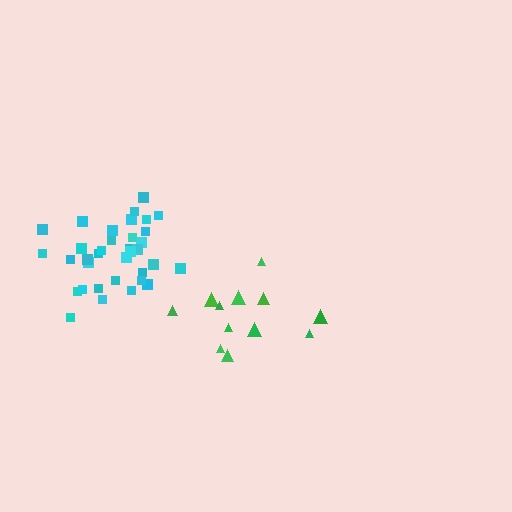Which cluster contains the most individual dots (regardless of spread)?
Cyan (35).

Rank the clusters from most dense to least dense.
cyan, green.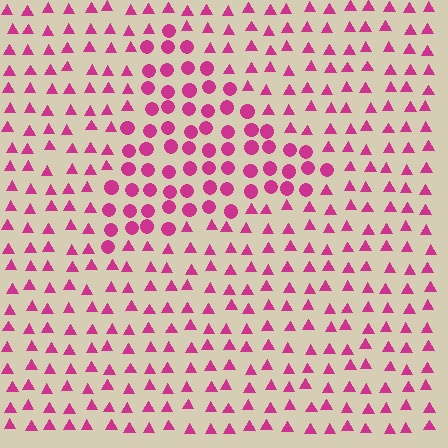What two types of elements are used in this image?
The image uses circles inside the triangle region and triangles outside it.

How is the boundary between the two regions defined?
The boundary is defined by a change in element shape: circles inside vs. triangles outside. All elements share the same color and spacing.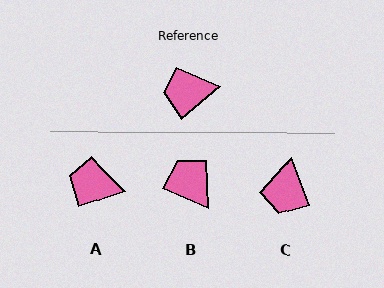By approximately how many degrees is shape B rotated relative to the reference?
Approximately 63 degrees clockwise.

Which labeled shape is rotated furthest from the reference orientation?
C, about 71 degrees away.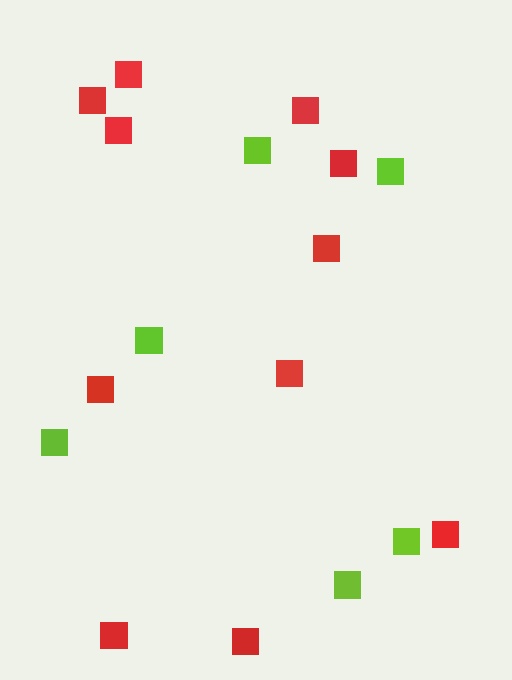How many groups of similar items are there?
There are 2 groups: one group of lime squares (6) and one group of red squares (11).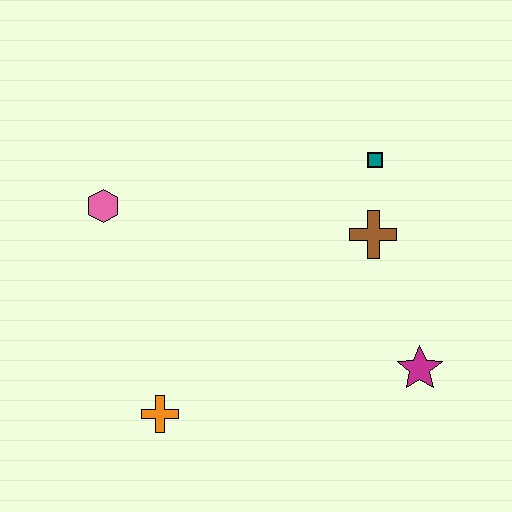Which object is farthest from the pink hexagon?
The magenta star is farthest from the pink hexagon.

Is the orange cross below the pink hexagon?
Yes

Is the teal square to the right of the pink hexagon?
Yes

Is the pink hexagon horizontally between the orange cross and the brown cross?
No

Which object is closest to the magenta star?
The brown cross is closest to the magenta star.